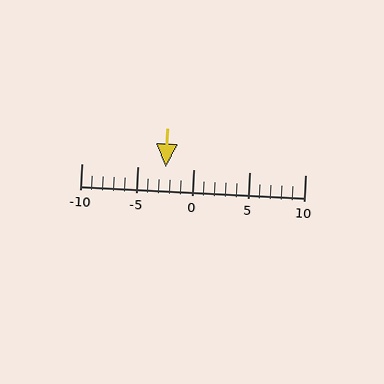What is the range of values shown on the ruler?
The ruler shows values from -10 to 10.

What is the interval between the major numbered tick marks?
The major tick marks are spaced 5 units apart.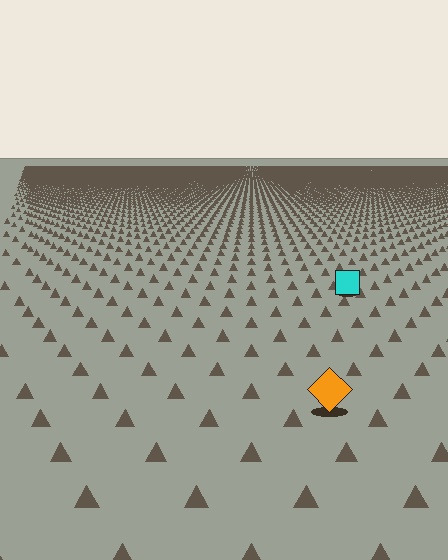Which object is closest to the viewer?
The orange diamond is closest. The texture marks near it are larger and more spread out.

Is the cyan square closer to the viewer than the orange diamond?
No. The orange diamond is closer — you can tell from the texture gradient: the ground texture is coarser near it.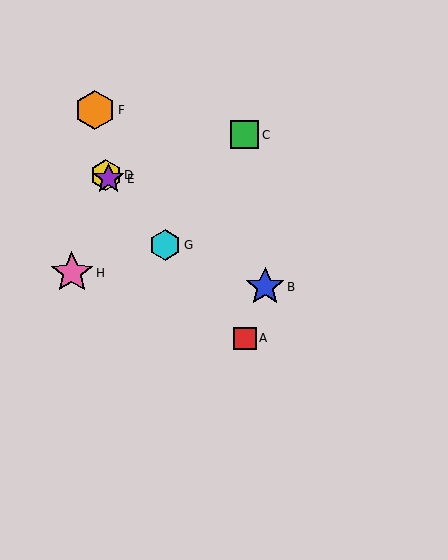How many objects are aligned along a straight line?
4 objects (A, D, E, G) are aligned along a straight line.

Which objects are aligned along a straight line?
Objects A, D, E, G are aligned along a straight line.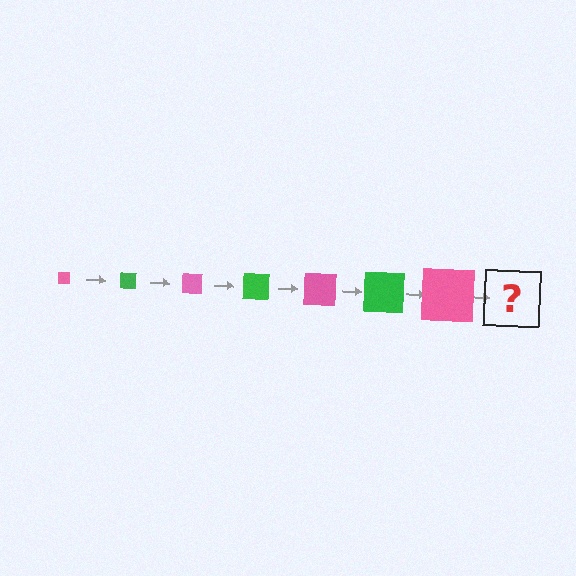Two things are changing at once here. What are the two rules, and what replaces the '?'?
The two rules are that the square grows larger each step and the color cycles through pink and green. The '?' should be a green square, larger than the previous one.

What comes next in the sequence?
The next element should be a green square, larger than the previous one.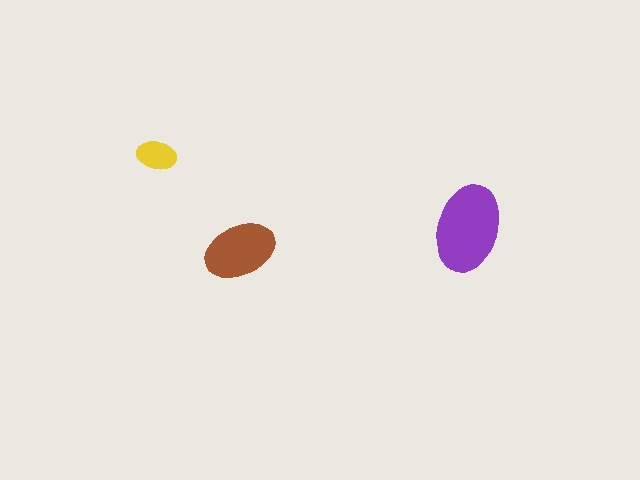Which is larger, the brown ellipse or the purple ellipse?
The purple one.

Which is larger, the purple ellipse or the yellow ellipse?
The purple one.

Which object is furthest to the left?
The yellow ellipse is leftmost.